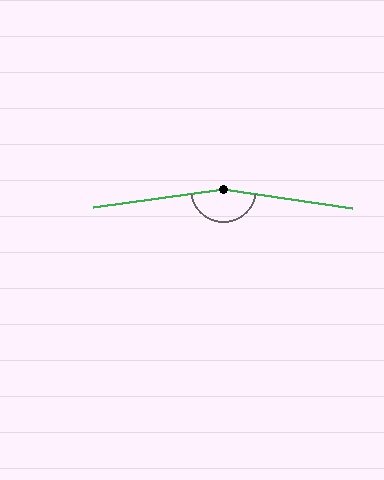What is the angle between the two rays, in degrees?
Approximately 163 degrees.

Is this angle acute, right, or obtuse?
It is obtuse.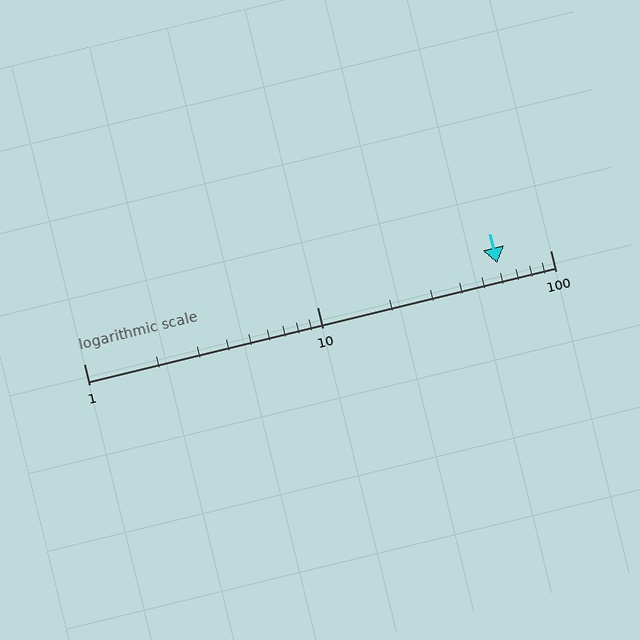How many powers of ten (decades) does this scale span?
The scale spans 2 decades, from 1 to 100.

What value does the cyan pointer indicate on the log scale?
The pointer indicates approximately 59.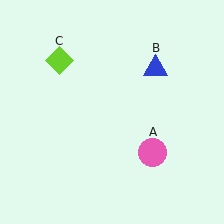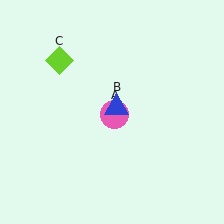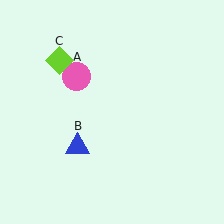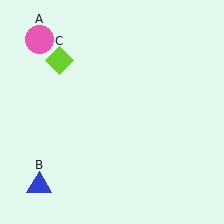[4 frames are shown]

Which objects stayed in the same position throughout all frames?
Lime diamond (object C) remained stationary.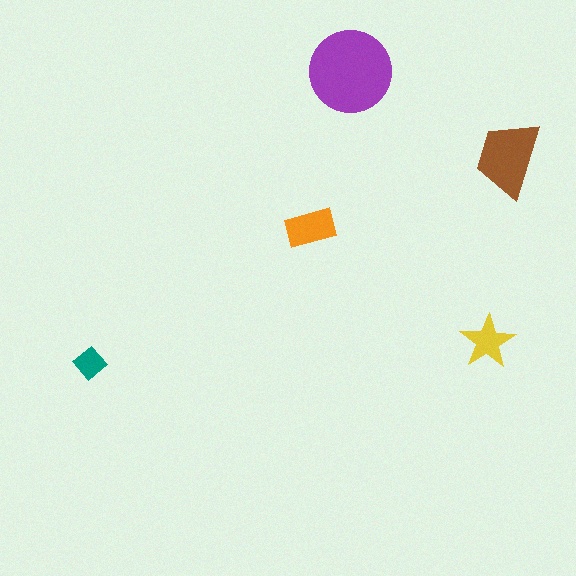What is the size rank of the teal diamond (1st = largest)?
5th.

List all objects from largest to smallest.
The purple circle, the brown trapezoid, the orange rectangle, the yellow star, the teal diamond.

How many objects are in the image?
There are 5 objects in the image.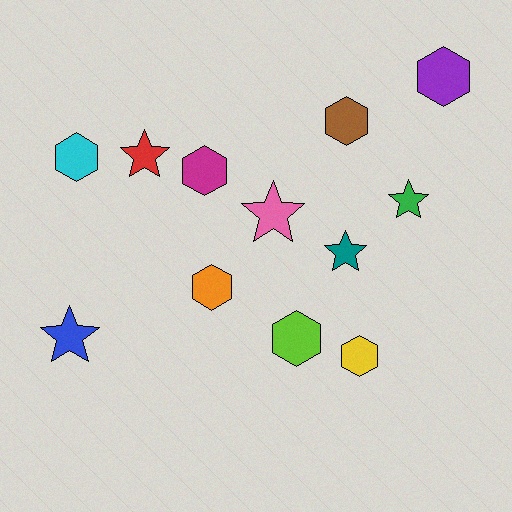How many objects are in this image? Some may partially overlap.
There are 12 objects.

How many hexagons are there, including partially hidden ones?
There are 7 hexagons.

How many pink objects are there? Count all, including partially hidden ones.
There is 1 pink object.